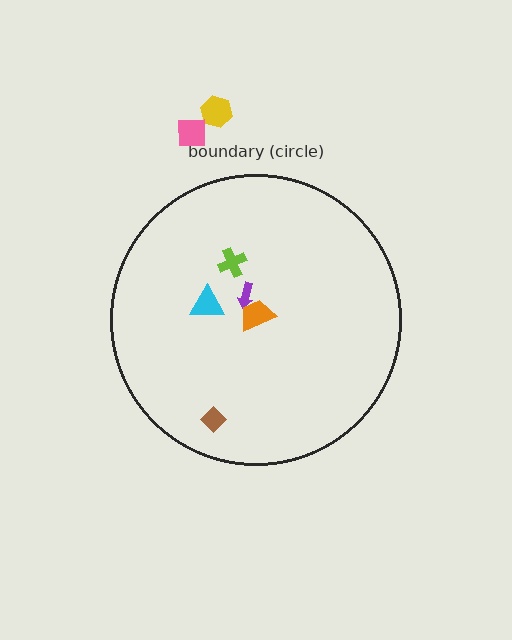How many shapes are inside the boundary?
5 inside, 2 outside.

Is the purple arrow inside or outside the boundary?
Inside.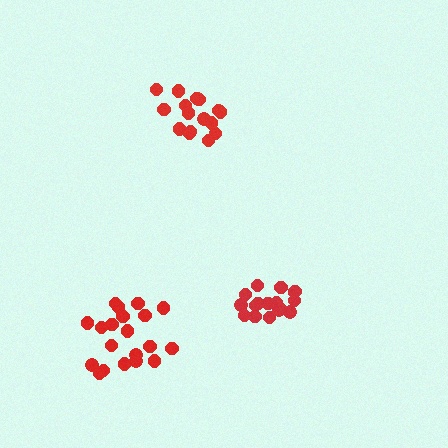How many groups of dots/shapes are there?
There are 3 groups.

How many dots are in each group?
Group 1: 16 dots, Group 2: 20 dots, Group 3: 17 dots (53 total).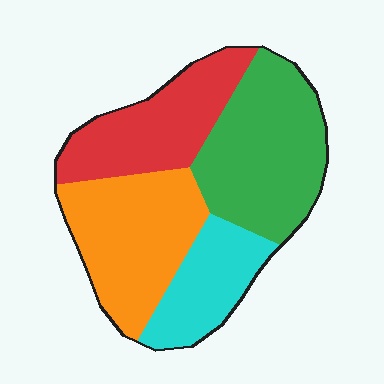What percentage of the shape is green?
Green covers around 30% of the shape.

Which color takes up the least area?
Cyan, at roughly 15%.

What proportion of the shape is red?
Red takes up between a sixth and a third of the shape.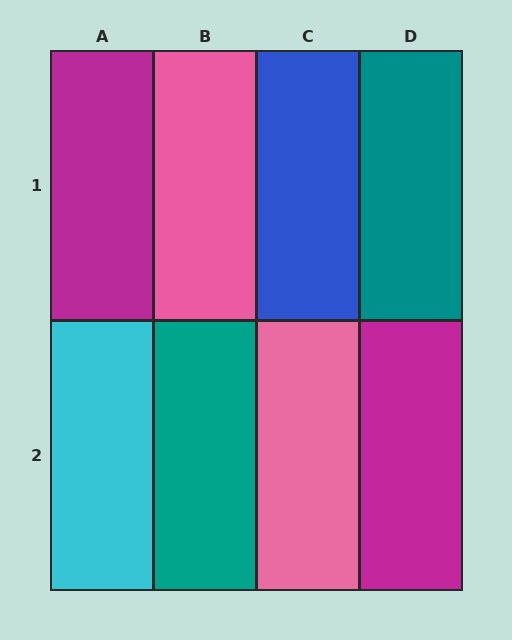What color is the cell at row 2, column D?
Magenta.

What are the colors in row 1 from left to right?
Magenta, pink, blue, teal.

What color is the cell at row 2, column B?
Teal.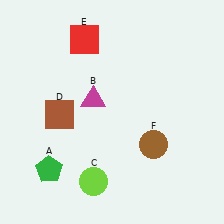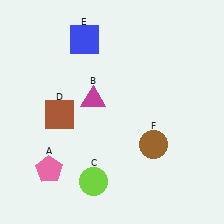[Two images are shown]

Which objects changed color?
A changed from green to pink. E changed from red to blue.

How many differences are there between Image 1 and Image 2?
There are 2 differences between the two images.